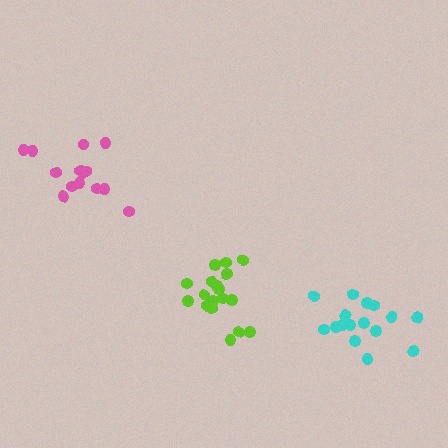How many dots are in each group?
Group 1: 18 dots, Group 2: 16 dots, Group 3: 14 dots (48 total).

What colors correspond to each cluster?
The clusters are colored: lime, cyan, pink.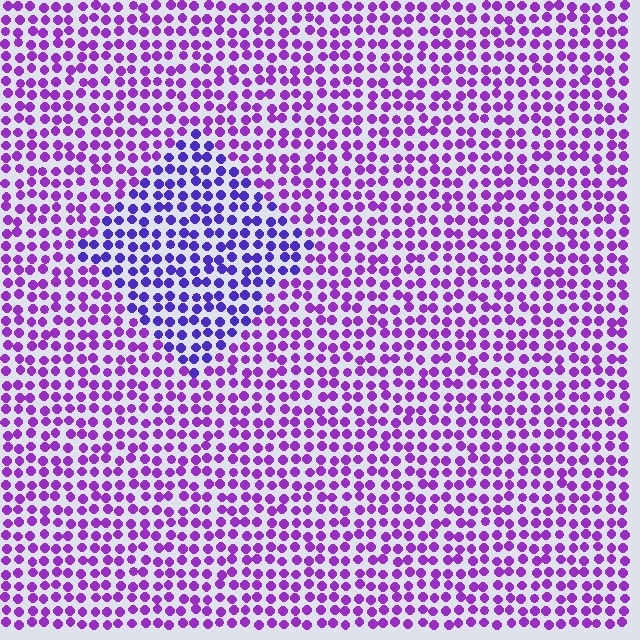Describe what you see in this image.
The image is filled with small purple elements in a uniform arrangement. A diamond-shaped region is visible where the elements are tinted to a slightly different hue, forming a subtle color boundary.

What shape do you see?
I see a diamond.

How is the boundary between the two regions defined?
The boundary is defined purely by a slight shift in hue (about 30 degrees). Spacing, size, and orientation are identical on both sides.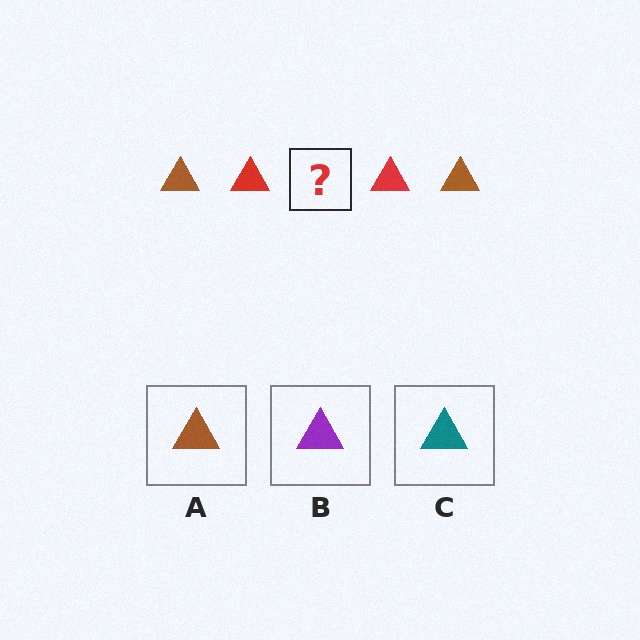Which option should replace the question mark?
Option A.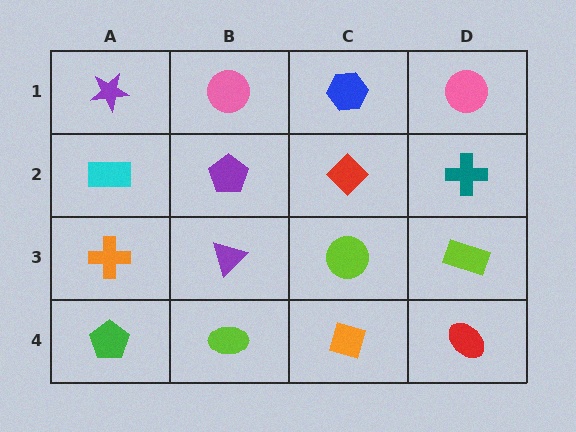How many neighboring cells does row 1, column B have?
3.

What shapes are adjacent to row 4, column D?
A lime rectangle (row 3, column D), an orange diamond (row 4, column C).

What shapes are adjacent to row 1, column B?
A purple pentagon (row 2, column B), a purple star (row 1, column A), a blue hexagon (row 1, column C).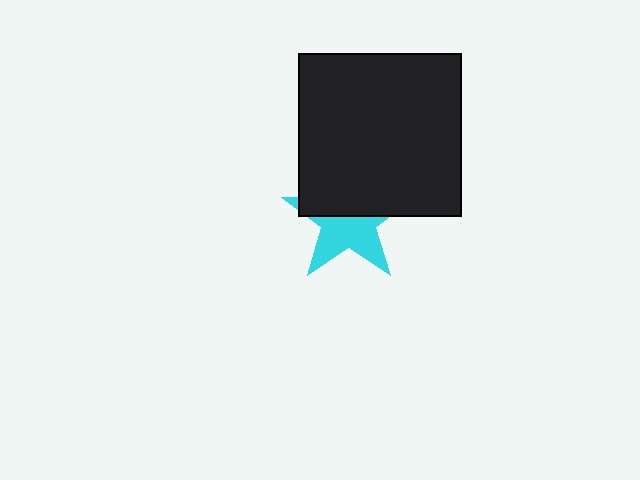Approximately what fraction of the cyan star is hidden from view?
Roughly 50% of the cyan star is hidden behind the black square.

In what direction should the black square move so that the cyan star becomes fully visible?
The black square should move up. That is the shortest direction to clear the overlap and leave the cyan star fully visible.